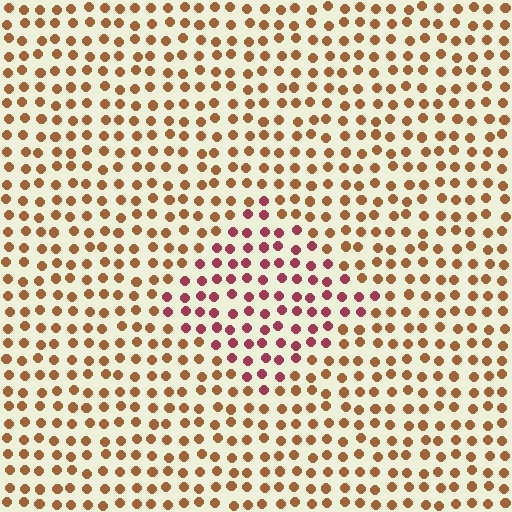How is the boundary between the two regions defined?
The boundary is defined purely by a slight shift in hue (about 41 degrees). Spacing, size, and orientation are identical on both sides.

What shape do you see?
I see a diamond.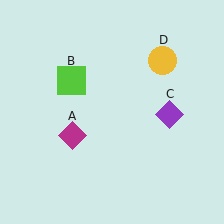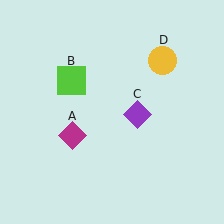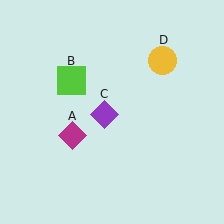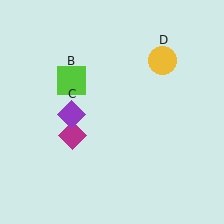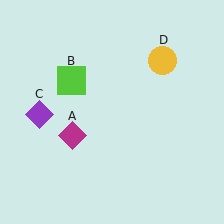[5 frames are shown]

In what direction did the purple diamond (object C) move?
The purple diamond (object C) moved left.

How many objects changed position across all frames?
1 object changed position: purple diamond (object C).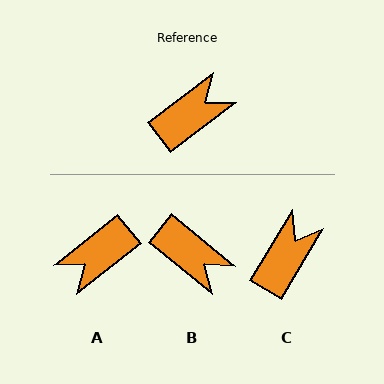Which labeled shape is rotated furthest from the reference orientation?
A, about 179 degrees away.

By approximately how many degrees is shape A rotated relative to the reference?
Approximately 179 degrees clockwise.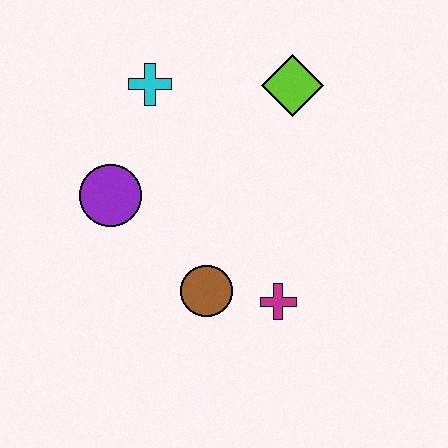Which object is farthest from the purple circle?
The lime diamond is farthest from the purple circle.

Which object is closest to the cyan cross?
The purple circle is closest to the cyan cross.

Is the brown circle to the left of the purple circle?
No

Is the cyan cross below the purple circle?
No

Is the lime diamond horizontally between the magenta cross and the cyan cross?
No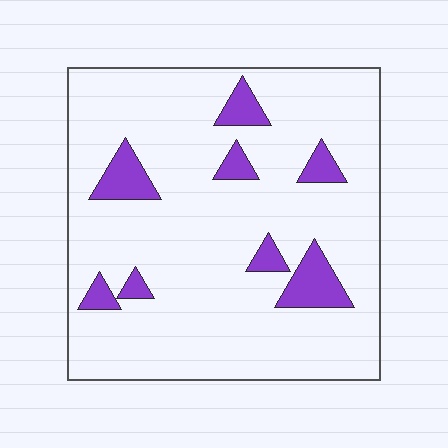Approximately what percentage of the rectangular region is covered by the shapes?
Approximately 10%.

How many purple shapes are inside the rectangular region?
8.